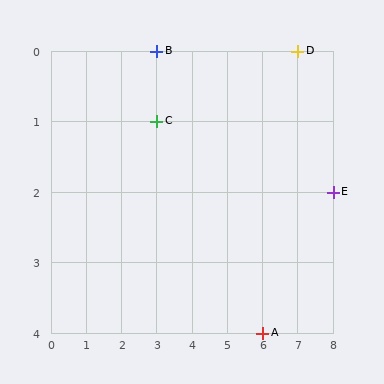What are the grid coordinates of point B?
Point B is at grid coordinates (3, 0).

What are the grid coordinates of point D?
Point D is at grid coordinates (7, 0).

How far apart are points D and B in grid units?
Points D and B are 4 columns apart.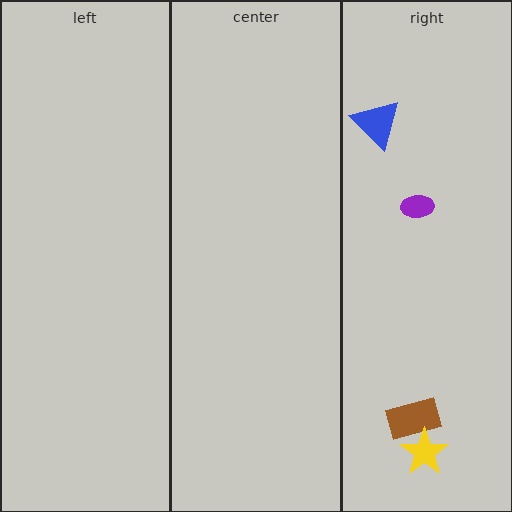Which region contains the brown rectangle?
The right region.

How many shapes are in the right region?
4.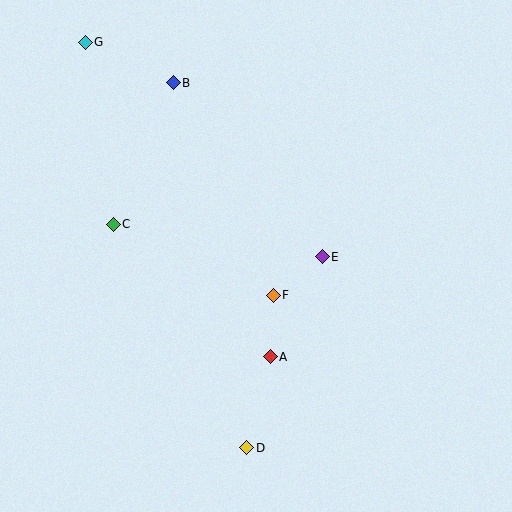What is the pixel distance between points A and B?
The distance between A and B is 290 pixels.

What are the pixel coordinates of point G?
Point G is at (85, 42).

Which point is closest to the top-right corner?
Point E is closest to the top-right corner.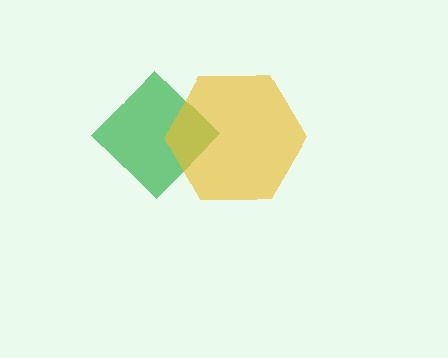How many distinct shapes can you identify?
There are 2 distinct shapes: a green diamond, a yellow hexagon.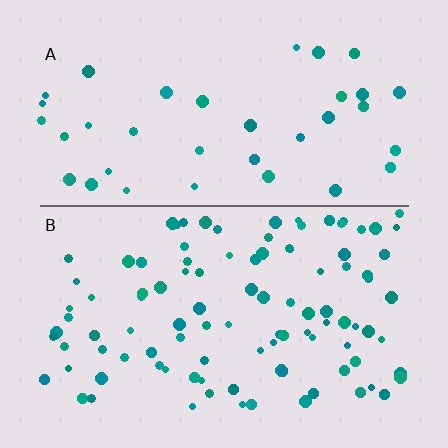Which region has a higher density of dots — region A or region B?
B (the bottom).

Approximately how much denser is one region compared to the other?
Approximately 2.7× — region B over region A.